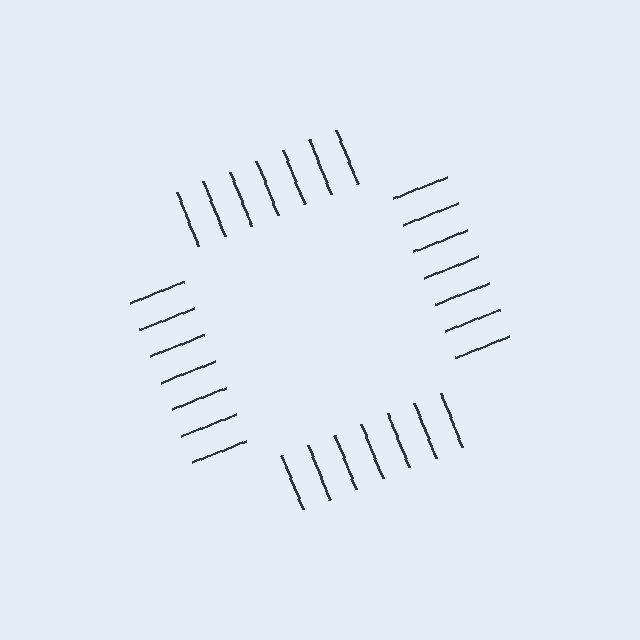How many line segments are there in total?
28 — 7 along each of the 4 edges.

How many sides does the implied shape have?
4 sides — the line-ends trace a square.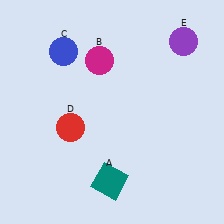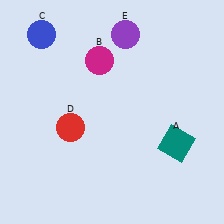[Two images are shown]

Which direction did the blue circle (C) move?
The blue circle (C) moved left.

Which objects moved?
The objects that moved are: the teal square (A), the blue circle (C), the purple circle (E).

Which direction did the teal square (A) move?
The teal square (A) moved right.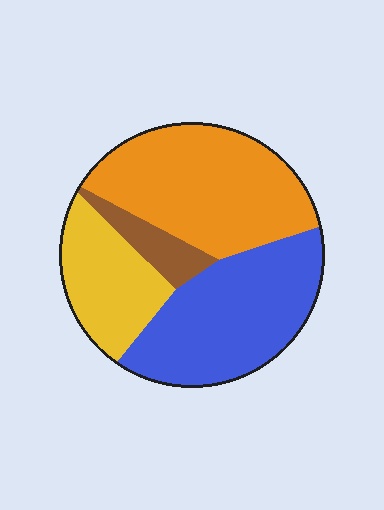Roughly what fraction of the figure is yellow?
Yellow covers roughly 20% of the figure.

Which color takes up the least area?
Brown, at roughly 5%.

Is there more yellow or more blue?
Blue.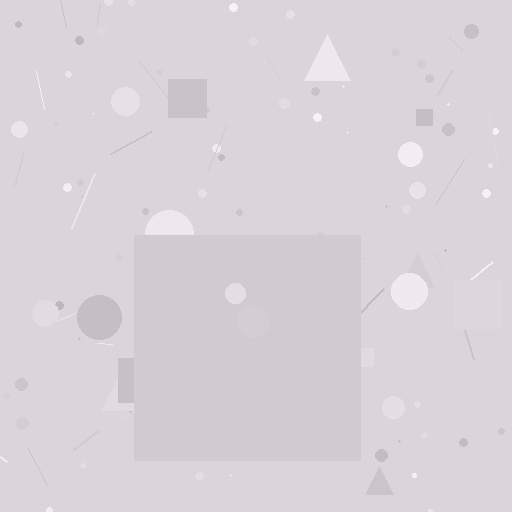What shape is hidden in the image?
A square is hidden in the image.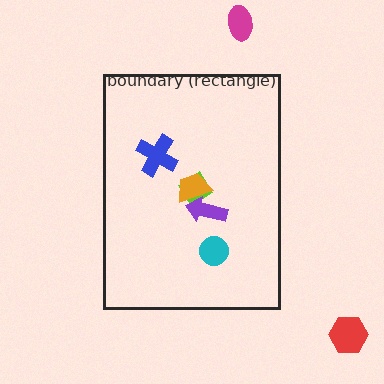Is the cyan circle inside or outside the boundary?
Inside.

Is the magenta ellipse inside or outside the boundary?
Outside.